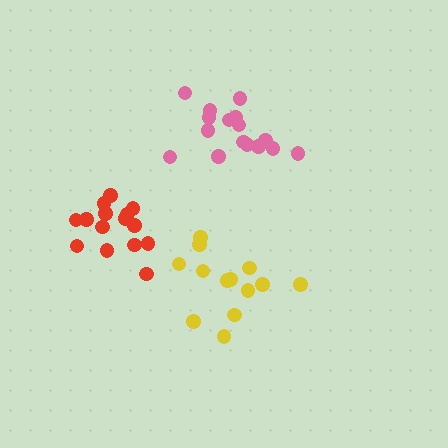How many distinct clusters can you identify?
There are 3 distinct clusters.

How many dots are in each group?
Group 1: 15 dots, Group 2: 13 dots, Group 3: 16 dots (44 total).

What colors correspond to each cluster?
The clusters are colored: red, yellow, pink.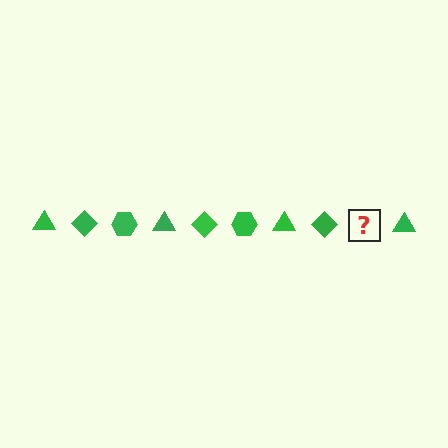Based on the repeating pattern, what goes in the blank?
The blank should be a green hexagon.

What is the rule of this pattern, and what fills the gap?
The rule is that the pattern cycles through triangle, diamond, hexagon shapes in green. The gap should be filled with a green hexagon.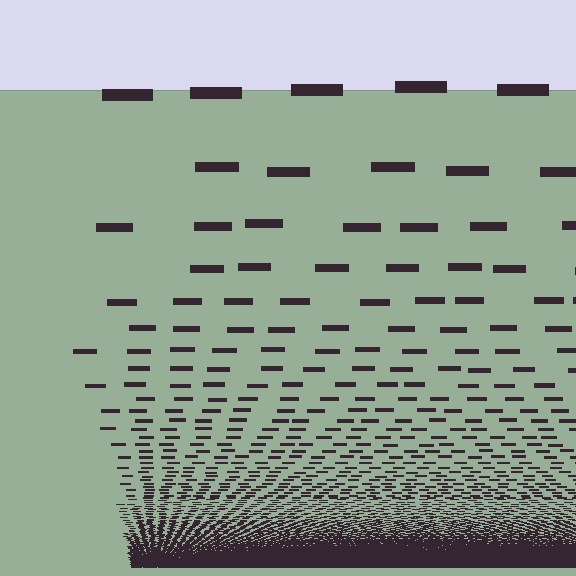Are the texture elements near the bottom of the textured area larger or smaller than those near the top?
Smaller. The gradient is inverted — elements near the bottom are smaller and denser.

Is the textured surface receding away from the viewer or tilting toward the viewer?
The surface appears to tilt toward the viewer. Texture elements get larger and sparser toward the top.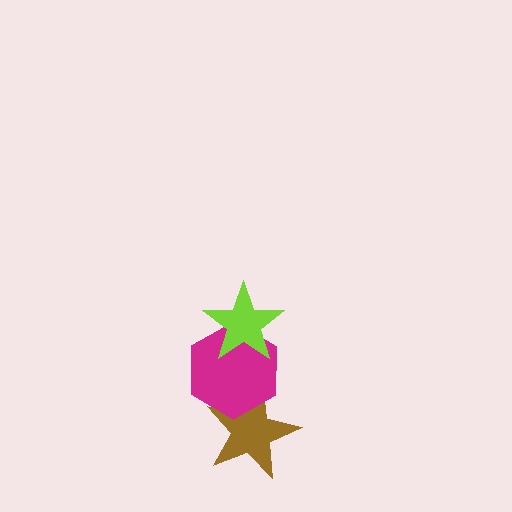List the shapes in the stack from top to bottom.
From top to bottom: the lime star, the magenta hexagon, the brown star.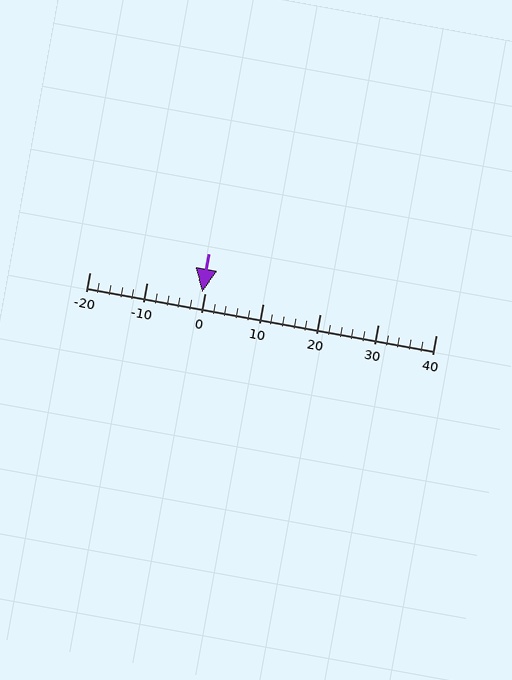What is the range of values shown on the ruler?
The ruler shows values from -20 to 40.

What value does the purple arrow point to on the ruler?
The purple arrow points to approximately 0.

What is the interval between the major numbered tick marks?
The major tick marks are spaced 10 units apart.